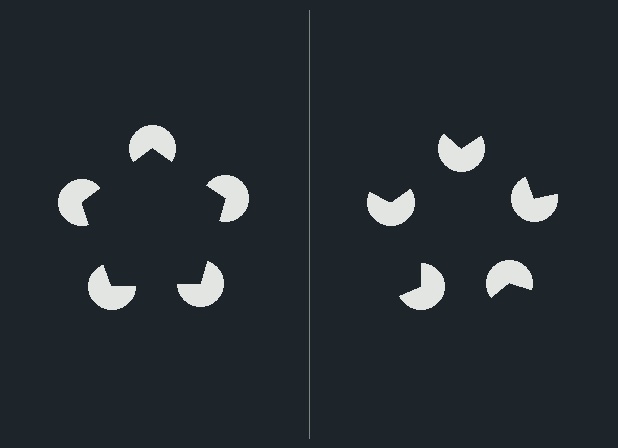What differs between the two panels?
The pac-man discs are positioned identically on both sides; only the wedge orientations differ. On the left they align to a pentagon; on the right they are misaligned.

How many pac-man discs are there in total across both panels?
10 — 5 on each side.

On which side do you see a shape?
An illusory pentagon appears on the left side. On the right side the wedge cuts are rotated, so no coherent shape forms.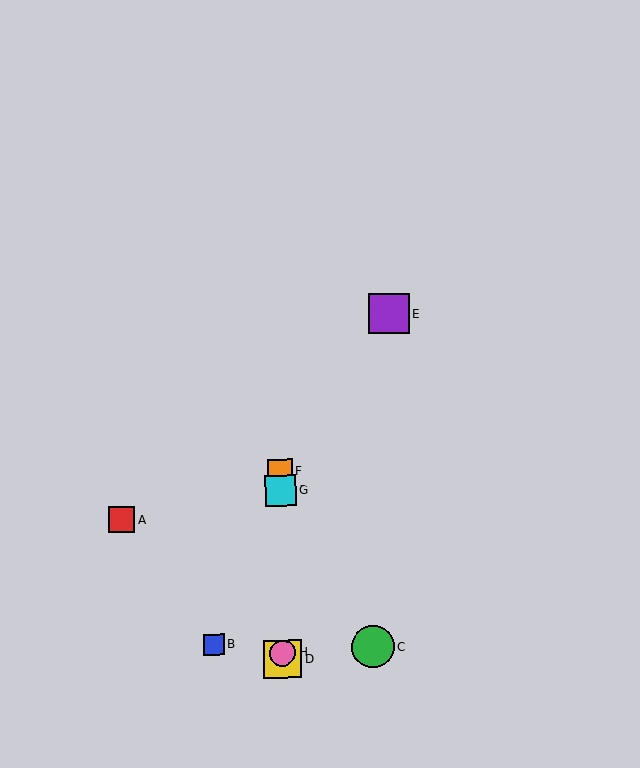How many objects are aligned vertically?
4 objects (D, F, G, H) are aligned vertically.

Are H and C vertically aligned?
No, H is at x≈283 and C is at x≈373.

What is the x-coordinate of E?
Object E is at x≈389.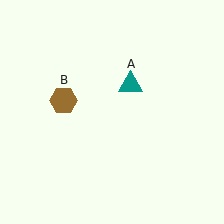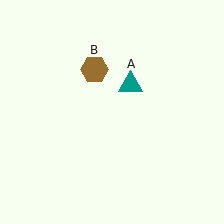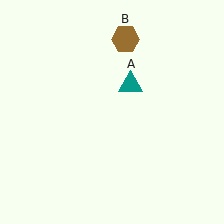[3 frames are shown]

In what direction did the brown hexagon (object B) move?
The brown hexagon (object B) moved up and to the right.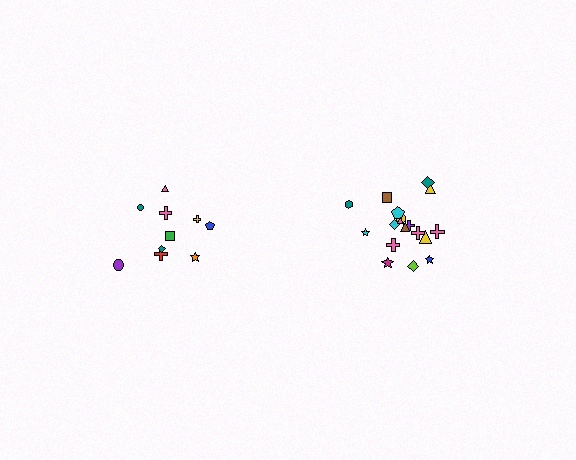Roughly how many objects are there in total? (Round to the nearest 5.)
Roughly 30 objects in total.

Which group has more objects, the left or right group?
The right group.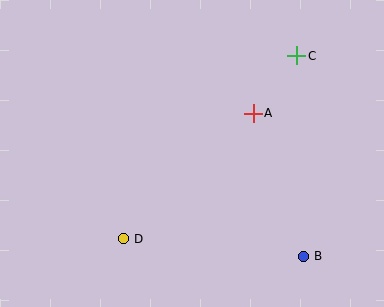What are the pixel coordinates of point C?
Point C is at (297, 56).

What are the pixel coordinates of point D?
Point D is at (123, 239).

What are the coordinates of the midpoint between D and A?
The midpoint between D and A is at (188, 176).